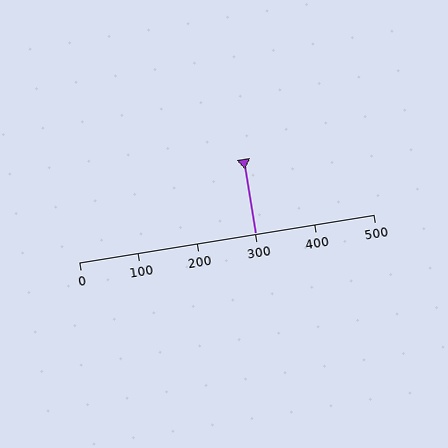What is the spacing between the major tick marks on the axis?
The major ticks are spaced 100 apart.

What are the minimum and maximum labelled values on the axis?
The axis runs from 0 to 500.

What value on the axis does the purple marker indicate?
The marker indicates approximately 300.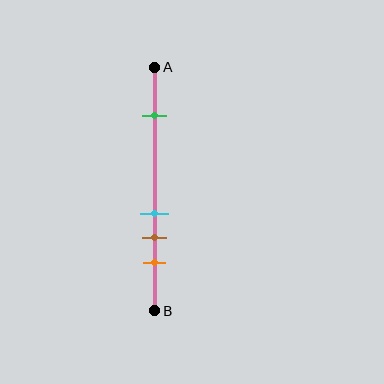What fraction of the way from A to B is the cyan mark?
The cyan mark is approximately 60% (0.6) of the way from A to B.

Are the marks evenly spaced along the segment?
No, the marks are not evenly spaced.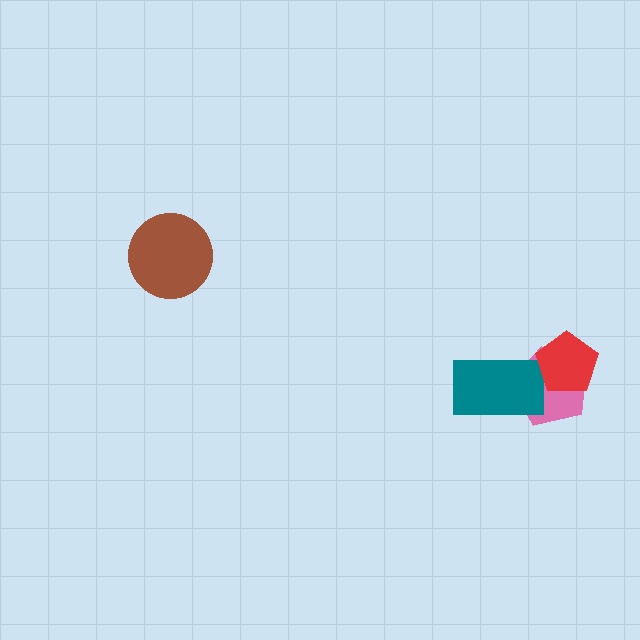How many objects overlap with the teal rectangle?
1 object overlaps with the teal rectangle.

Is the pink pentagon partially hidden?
Yes, it is partially covered by another shape.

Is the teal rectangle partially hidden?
No, no other shape covers it.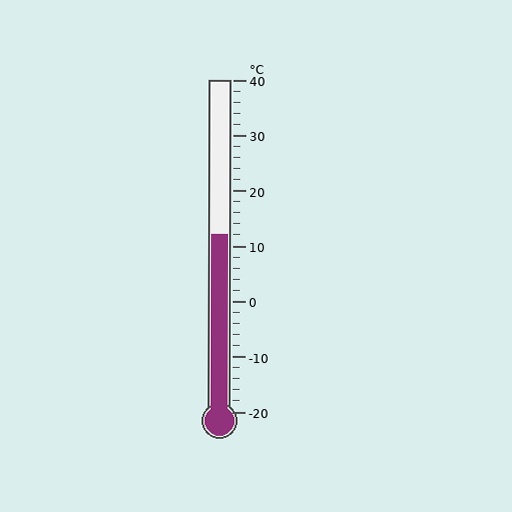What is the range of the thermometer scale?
The thermometer scale ranges from -20°C to 40°C.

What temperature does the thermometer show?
The thermometer shows approximately 12°C.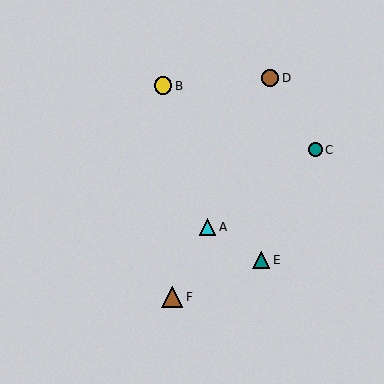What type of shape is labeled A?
Shape A is a cyan triangle.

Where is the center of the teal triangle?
The center of the teal triangle is at (261, 260).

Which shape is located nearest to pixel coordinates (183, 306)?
The brown triangle (labeled F) at (172, 297) is nearest to that location.